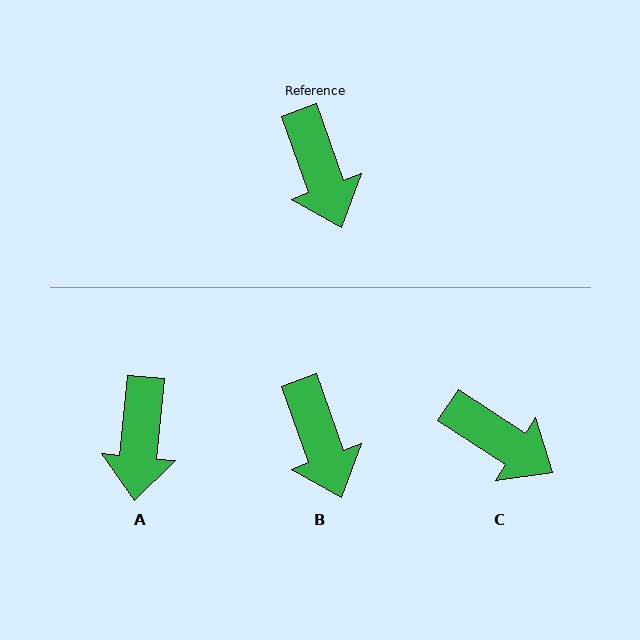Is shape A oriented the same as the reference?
No, it is off by about 25 degrees.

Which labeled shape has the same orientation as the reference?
B.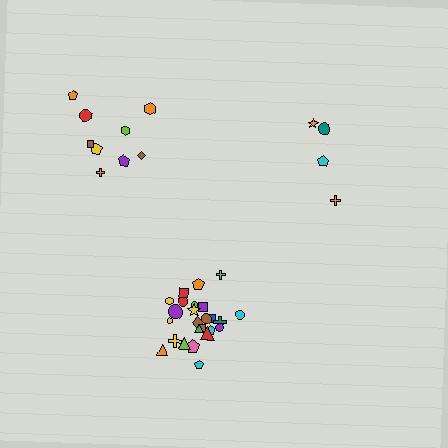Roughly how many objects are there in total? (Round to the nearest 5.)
Roughly 40 objects in total.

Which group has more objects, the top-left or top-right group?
The top-left group.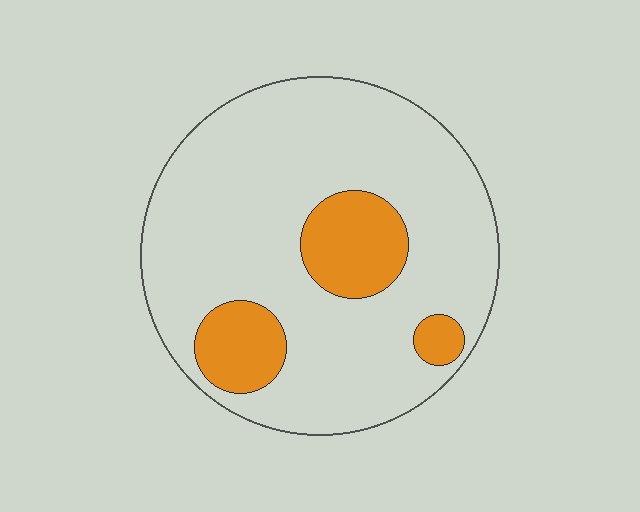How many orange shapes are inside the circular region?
3.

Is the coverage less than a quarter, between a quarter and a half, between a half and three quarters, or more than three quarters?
Less than a quarter.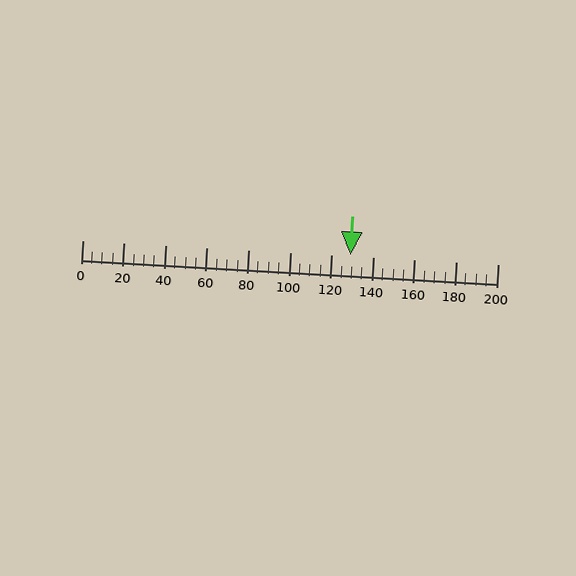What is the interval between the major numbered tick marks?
The major tick marks are spaced 20 units apart.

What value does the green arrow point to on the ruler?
The green arrow points to approximately 129.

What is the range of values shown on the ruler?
The ruler shows values from 0 to 200.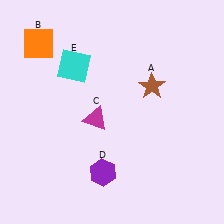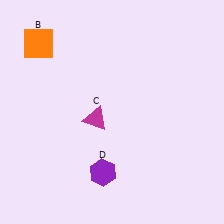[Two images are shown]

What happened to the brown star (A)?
The brown star (A) was removed in Image 2. It was in the top-right area of Image 1.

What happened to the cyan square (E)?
The cyan square (E) was removed in Image 2. It was in the top-left area of Image 1.